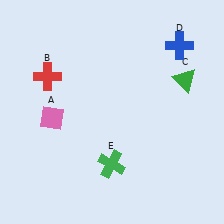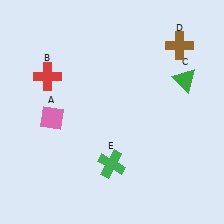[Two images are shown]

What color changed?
The cross (D) changed from blue in Image 1 to brown in Image 2.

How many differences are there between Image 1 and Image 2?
There is 1 difference between the two images.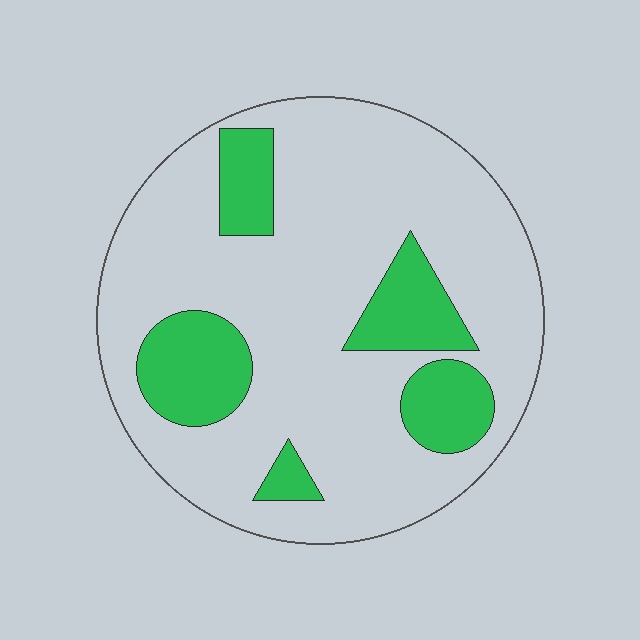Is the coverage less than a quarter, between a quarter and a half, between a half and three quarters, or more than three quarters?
Less than a quarter.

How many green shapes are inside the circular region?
5.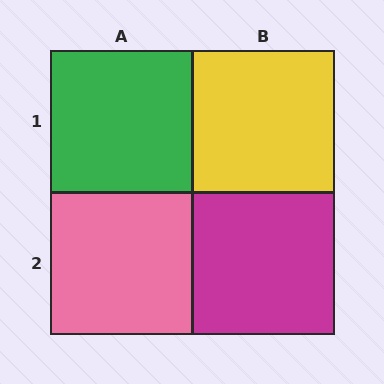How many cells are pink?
1 cell is pink.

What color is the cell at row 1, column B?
Yellow.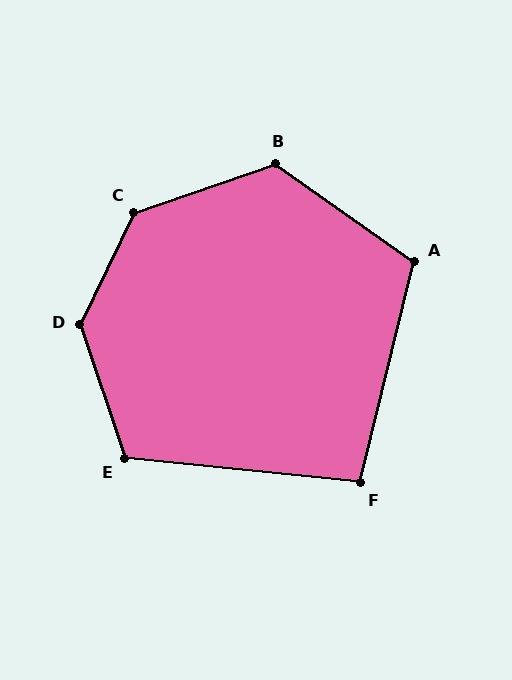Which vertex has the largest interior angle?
D, at approximately 136 degrees.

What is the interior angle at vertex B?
Approximately 126 degrees (obtuse).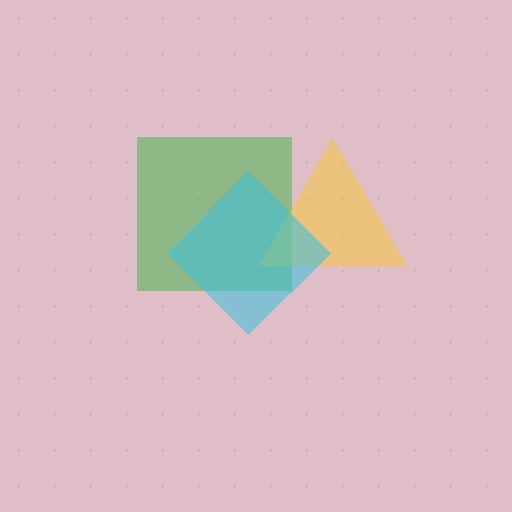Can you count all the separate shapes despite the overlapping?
Yes, there are 3 separate shapes.